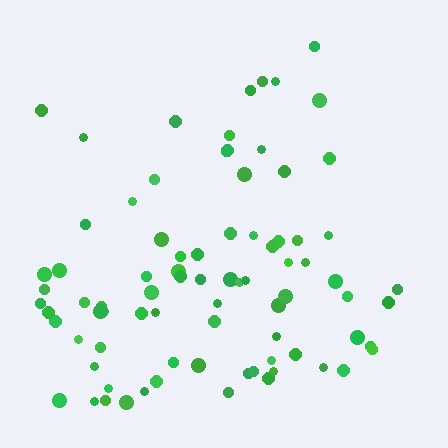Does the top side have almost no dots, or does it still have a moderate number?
Still a moderate number, just noticeably fewer than the bottom.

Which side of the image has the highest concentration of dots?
The bottom.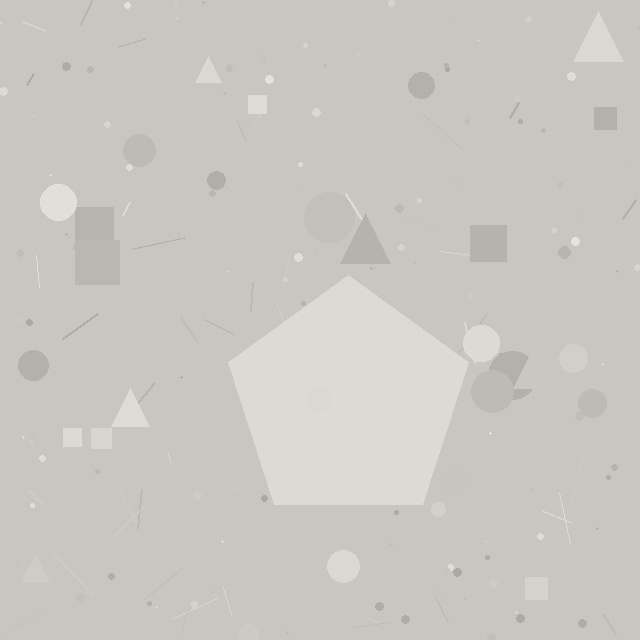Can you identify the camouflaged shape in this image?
The camouflaged shape is a pentagon.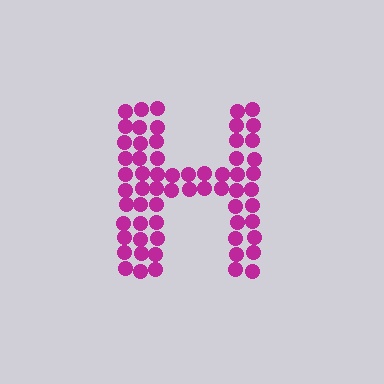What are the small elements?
The small elements are circles.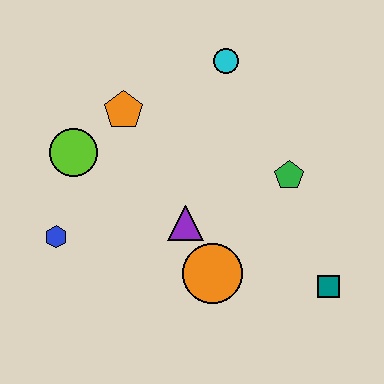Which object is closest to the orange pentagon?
The lime circle is closest to the orange pentagon.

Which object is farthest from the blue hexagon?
The teal square is farthest from the blue hexagon.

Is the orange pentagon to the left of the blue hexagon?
No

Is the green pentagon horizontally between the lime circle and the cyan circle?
No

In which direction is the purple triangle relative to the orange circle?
The purple triangle is above the orange circle.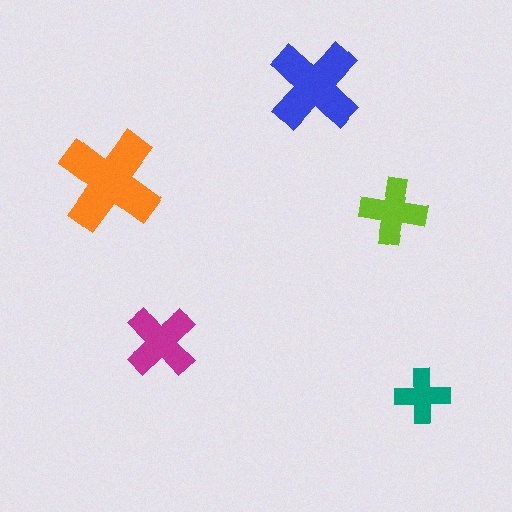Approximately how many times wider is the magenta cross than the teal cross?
About 1.5 times wider.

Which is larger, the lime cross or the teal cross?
The lime one.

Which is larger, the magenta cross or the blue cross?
The blue one.